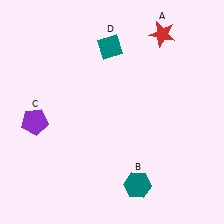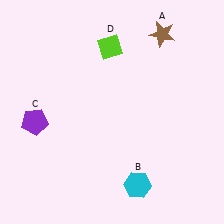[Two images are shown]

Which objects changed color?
A changed from red to brown. B changed from teal to cyan. D changed from teal to lime.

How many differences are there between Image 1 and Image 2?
There are 3 differences between the two images.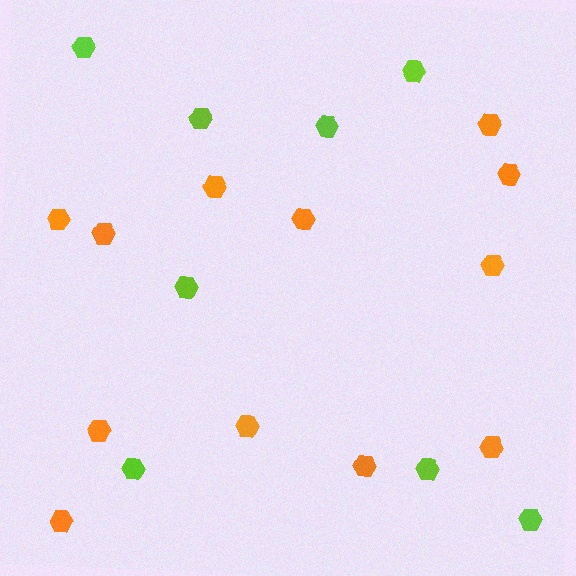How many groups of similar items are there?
There are 2 groups: one group of lime hexagons (8) and one group of orange hexagons (12).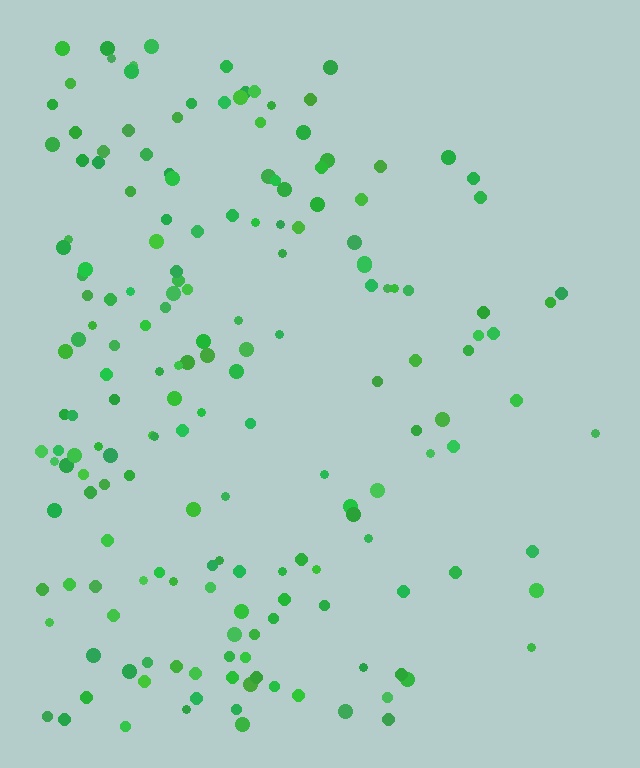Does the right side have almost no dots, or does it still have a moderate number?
Still a moderate number, just noticeably fewer than the left.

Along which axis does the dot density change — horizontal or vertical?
Horizontal.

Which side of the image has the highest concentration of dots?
The left.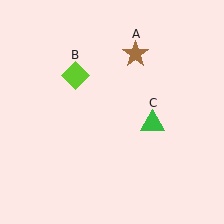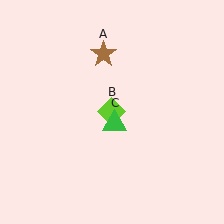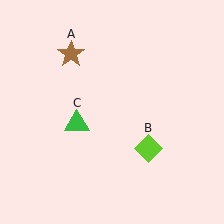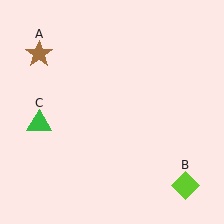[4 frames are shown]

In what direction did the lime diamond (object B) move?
The lime diamond (object B) moved down and to the right.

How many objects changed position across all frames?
3 objects changed position: brown star (object A), lime diamond (object B), green triangle (object C).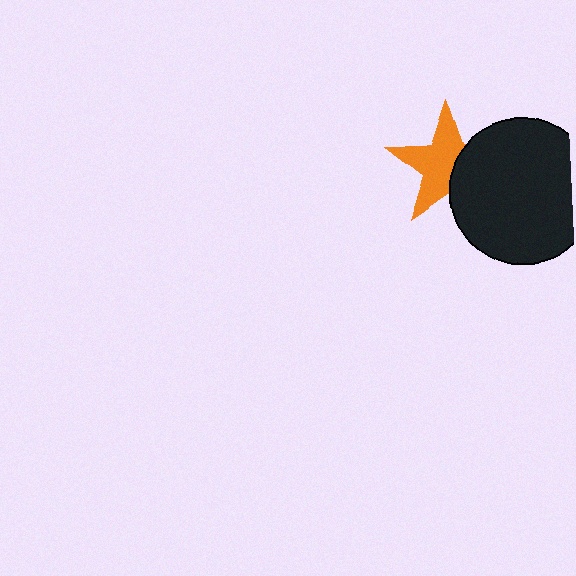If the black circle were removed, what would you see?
You would see the complete orange star.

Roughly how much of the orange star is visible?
About half of it is visible (roughly 62%).